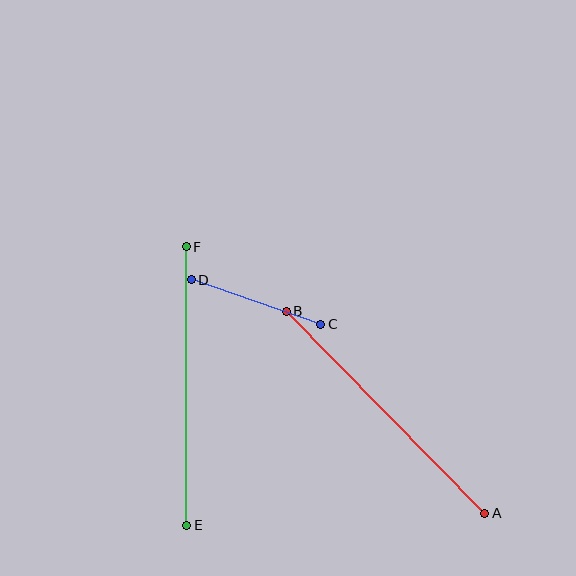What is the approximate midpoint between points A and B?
The midpoint is at approximately (386, 412) pixels.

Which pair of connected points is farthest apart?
Points A and B are farthest apart.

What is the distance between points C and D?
The distance is approximately 137 pixels.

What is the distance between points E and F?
The distance is approximately 278 pixels.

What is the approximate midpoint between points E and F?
The midpoint is at approximately (186, 386) pixels.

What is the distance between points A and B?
The distance is approximately 283 pixels.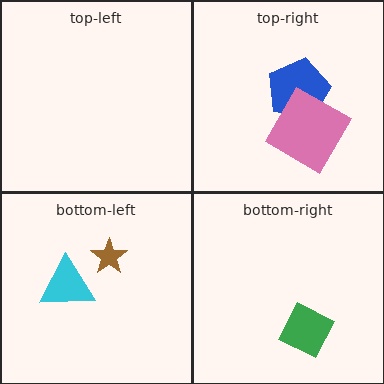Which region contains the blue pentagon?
The top-right region.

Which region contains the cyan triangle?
The bottom-left region.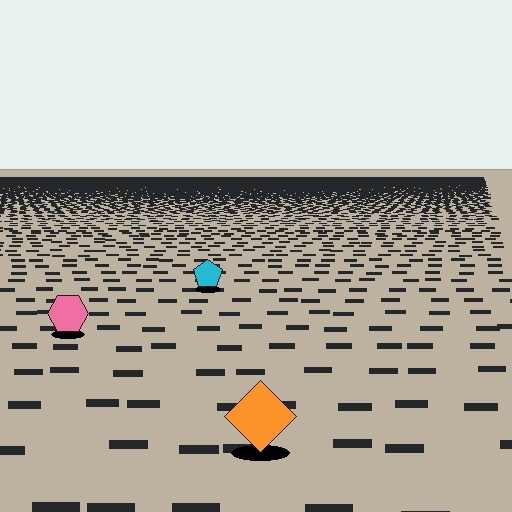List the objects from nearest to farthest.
From nearest to farthest: the orange diamond, the pink hexagon, the cyan pentagon.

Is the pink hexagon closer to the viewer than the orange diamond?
No. The orange diamond is closer — you can tell from the texture gradient: the ground texture is coarser near it.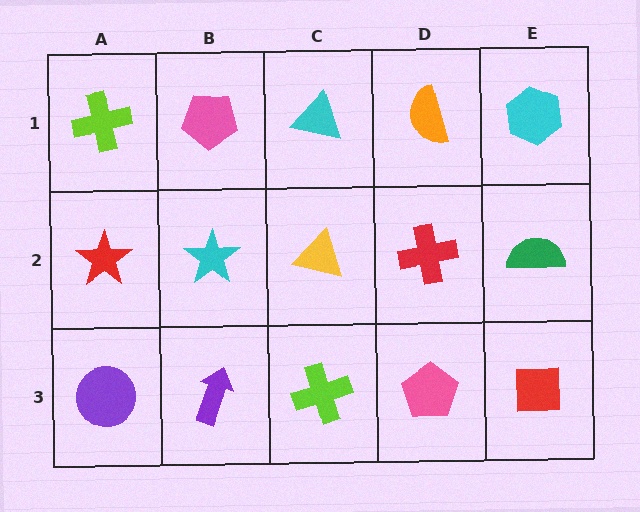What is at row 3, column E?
A red square.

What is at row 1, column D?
An orange semicircle.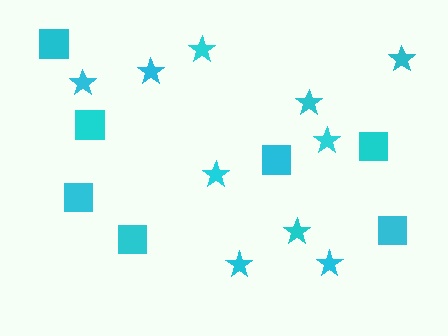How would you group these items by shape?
There are 2 groups: one group of squares (7) and one group of stars (10).